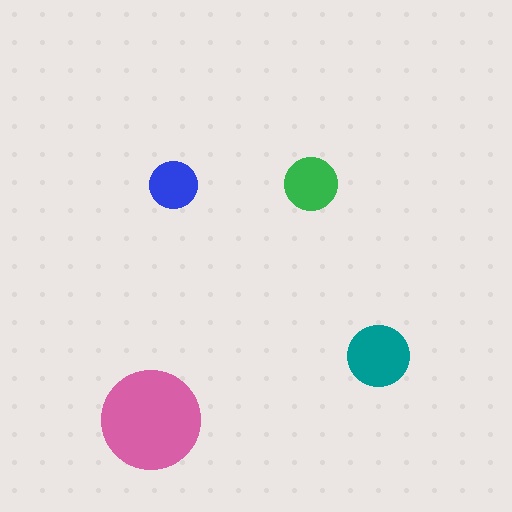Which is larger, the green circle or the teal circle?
The teal one.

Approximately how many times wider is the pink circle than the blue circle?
About 2 times wider.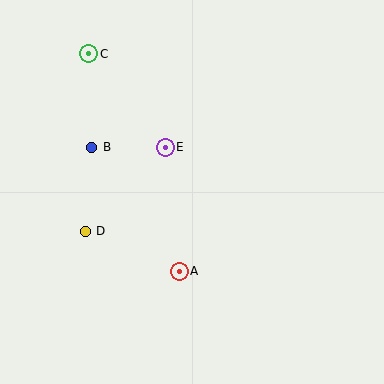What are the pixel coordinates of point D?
Point D is at (85, 231).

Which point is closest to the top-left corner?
Point C is closest to the top-left corner.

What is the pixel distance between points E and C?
The distance between E and C is 121 pixels.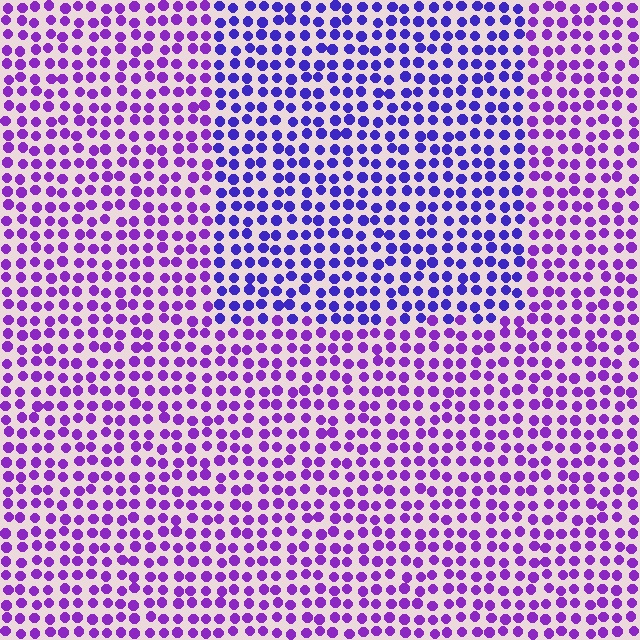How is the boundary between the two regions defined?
The boundary is defined purely by a slight shift in hue (about 30 degrees). Spacing, size, and orientation are identical on both sides.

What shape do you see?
I see a rectangle.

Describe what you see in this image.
The image is filled with small purple elements in a uniform arrangement. A rectangle-shaped region is visible where the elements are tinted to a slightly different hue, forming a subtle color boundary.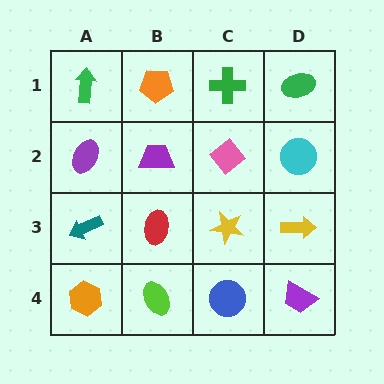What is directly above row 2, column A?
A green arrow.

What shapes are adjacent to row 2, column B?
An orange pentagon (row 1, column B), a red ellipse (row 3, column B), a purple ellipse (row 2, column A), a pink diamond (row 2, column C).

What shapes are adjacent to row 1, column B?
A purple trapezoid (row 2, column B), a green arrow (row 1, column A), a green cross (row 1, column C).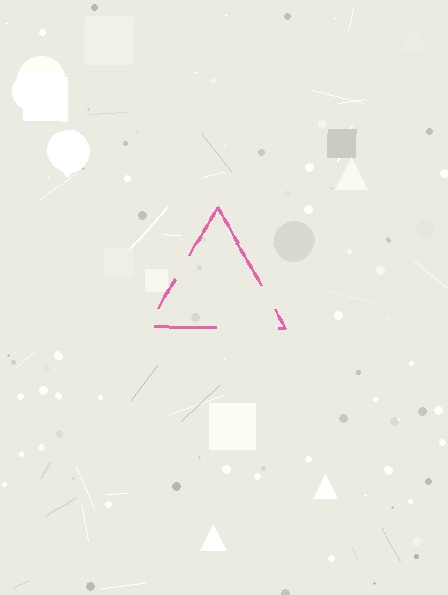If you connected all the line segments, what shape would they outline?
They would outline a triangle.